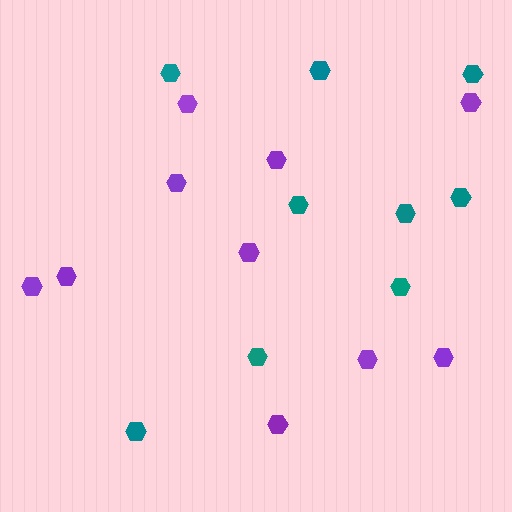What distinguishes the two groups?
There are 2 groups: one group of purple hexagons (10) and one group of teal hexagons (9).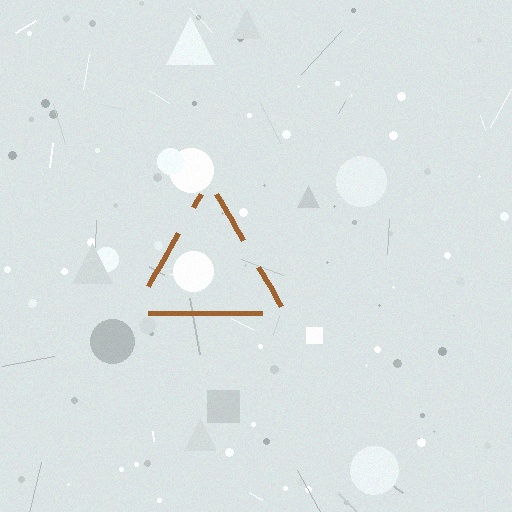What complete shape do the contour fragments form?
The contour fragments form a triangle.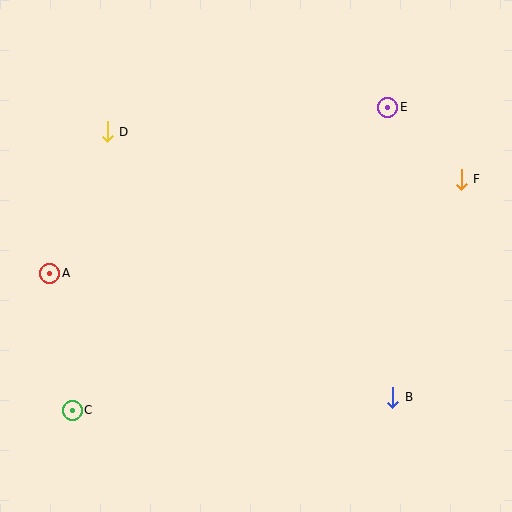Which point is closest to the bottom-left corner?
Point C is closest to the bottom-left corner.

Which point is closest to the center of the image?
Point D at (107, 132) is closest to the center.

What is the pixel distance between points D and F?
The distance between D and F is 357 pixels.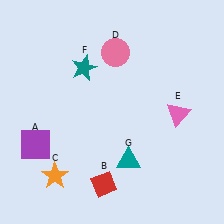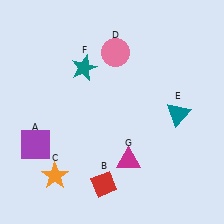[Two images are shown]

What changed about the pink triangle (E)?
In Image 1, E is pink. In Image 2, it changed to teal.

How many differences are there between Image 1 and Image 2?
There are 2 differences between the two images.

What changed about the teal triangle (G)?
In Image 1, G is teal. In Image 2, it changed to magenta.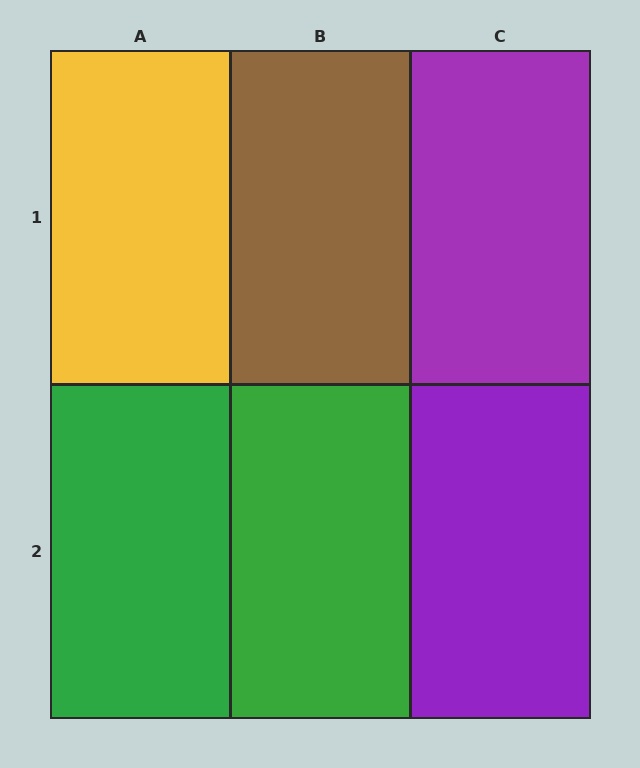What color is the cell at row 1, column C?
Purple.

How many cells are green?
2 cells are green.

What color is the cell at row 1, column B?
Brown.